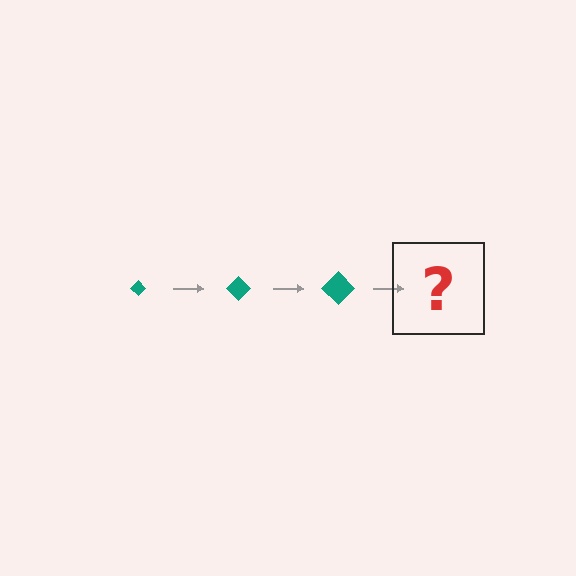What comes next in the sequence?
The next element should be a teal diamond, larger than the previous one.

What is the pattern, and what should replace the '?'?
The pattern is that the diamond gets progressively larger each step. The '?' should be a teal diamond, larger than the previous one.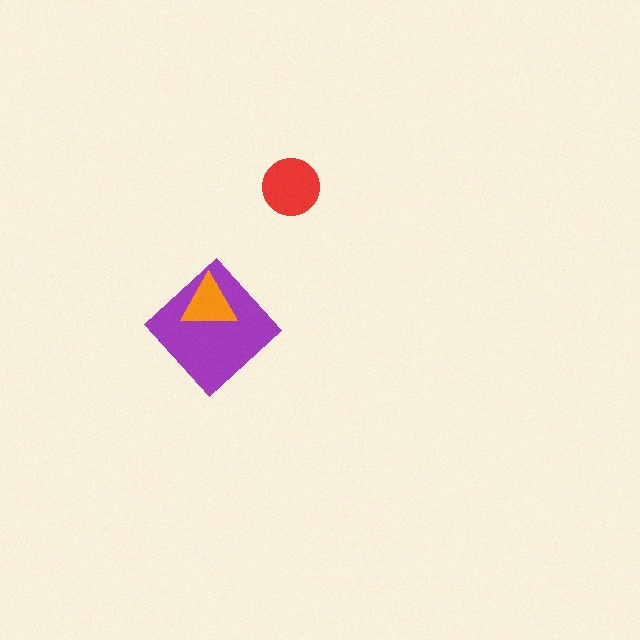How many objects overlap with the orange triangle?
1 object overlaps with the orange triangle.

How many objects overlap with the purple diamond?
1 object overlaps with the purple diamond.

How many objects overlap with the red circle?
0 objects overlap with the red circle.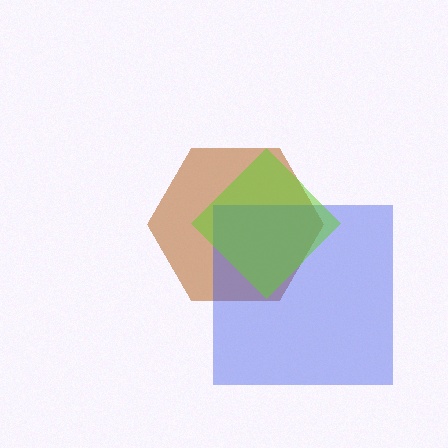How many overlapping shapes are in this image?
There are 3 overlapping shapes in the image.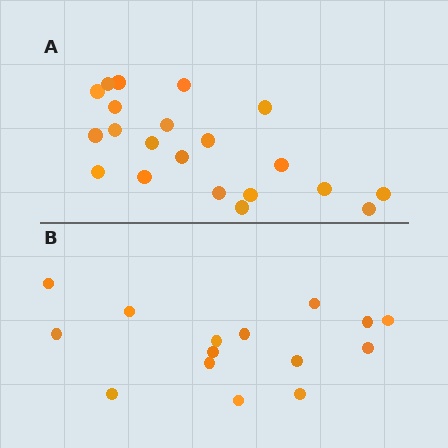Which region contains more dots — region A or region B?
Region A (the top region) has more dots.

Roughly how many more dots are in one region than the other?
Region A has about 6 more dots than region B.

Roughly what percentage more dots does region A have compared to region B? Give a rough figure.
About 40% more.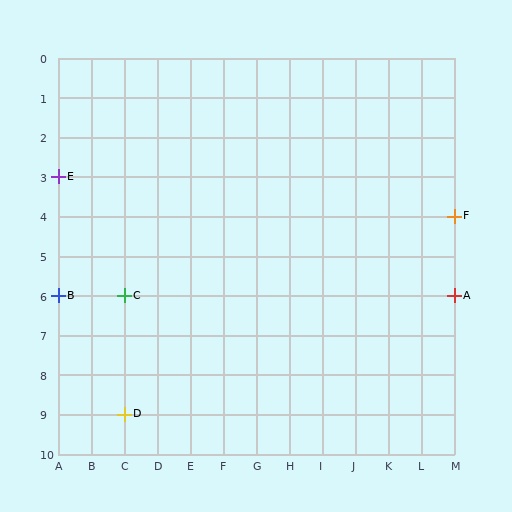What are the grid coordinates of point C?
Point C is at grid coordinates (C, 6).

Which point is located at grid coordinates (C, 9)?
Point D is at (C, 9).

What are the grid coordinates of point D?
Point D is at grid coordinates (C, 9).